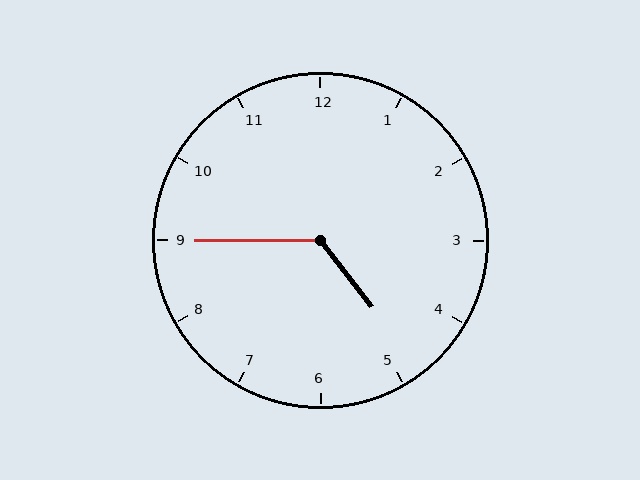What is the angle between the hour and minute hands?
Approximately 128 degrees.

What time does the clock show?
4:45.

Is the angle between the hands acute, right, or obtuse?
It is obtuse.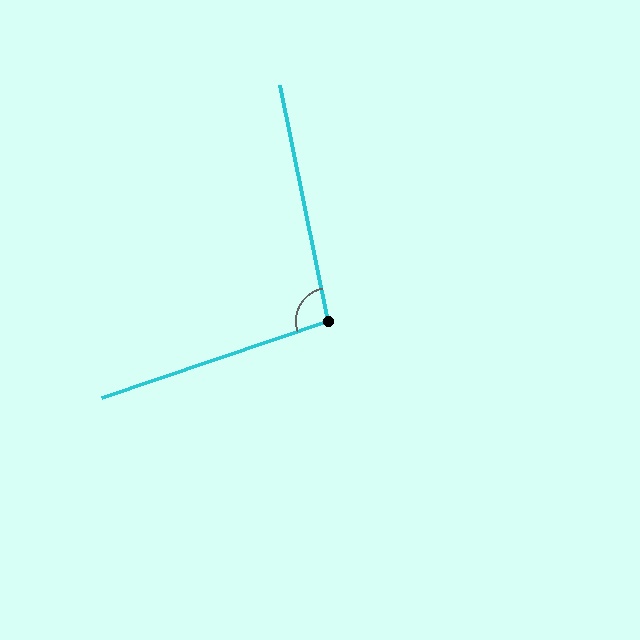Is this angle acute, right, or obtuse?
It is obtuse.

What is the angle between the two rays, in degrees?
Approximately 97 degrees.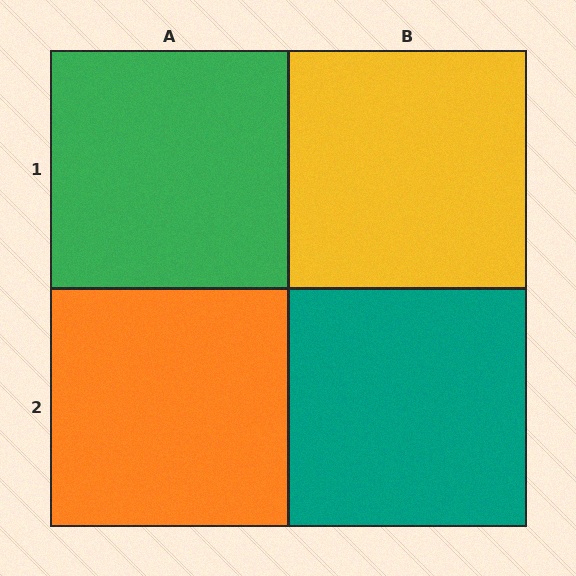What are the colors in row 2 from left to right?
Orange, teal.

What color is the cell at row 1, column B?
Yellow.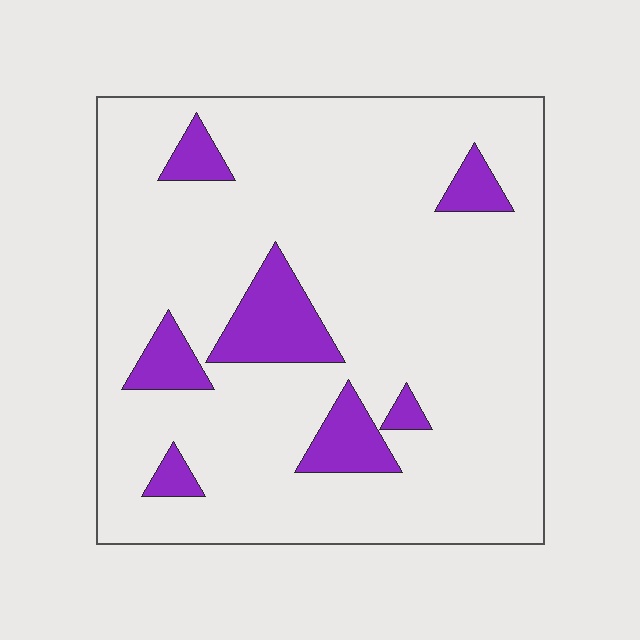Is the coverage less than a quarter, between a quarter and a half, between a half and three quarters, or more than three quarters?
Less than a quarter.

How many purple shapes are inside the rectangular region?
7.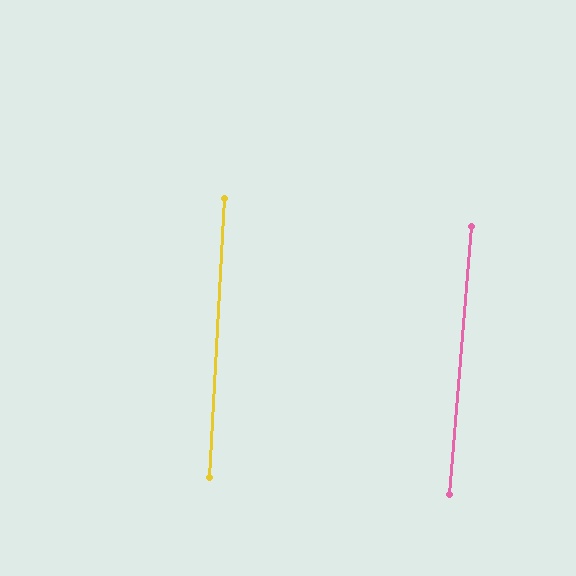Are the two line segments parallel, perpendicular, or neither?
Parallel — their directions differ by only 1.7°.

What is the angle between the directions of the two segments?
Approximately 2 degrees.